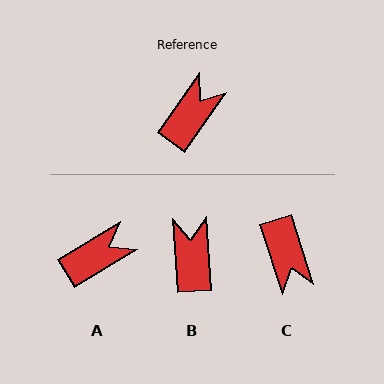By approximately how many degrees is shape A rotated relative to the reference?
Approximately 24 degrees clockwise.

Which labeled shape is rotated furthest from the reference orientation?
C, about 127 degrees away.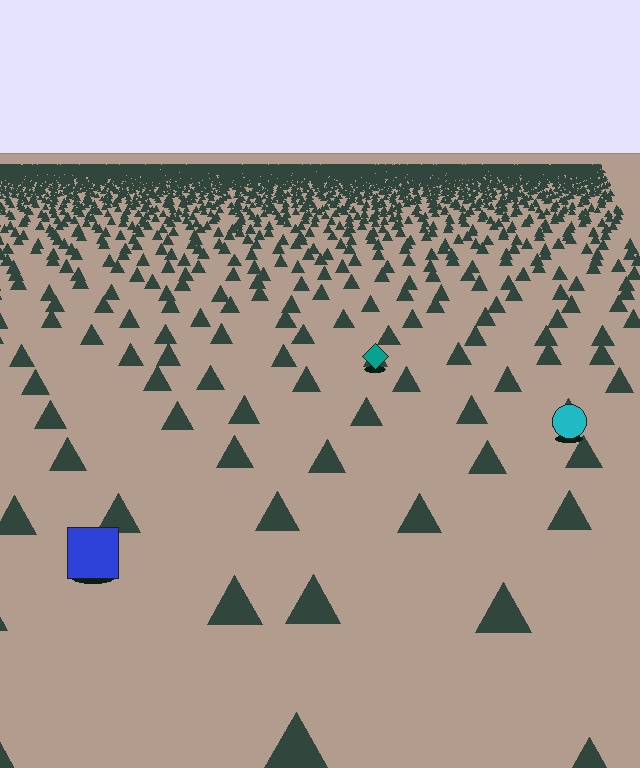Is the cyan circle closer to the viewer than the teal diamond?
Yes. The cyan circle is closer — you can tell from the texture gradient: the ground texture is coarser near it.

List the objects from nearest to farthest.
From nearest to farthest: the blue square, the cyan circle, the teal diamond.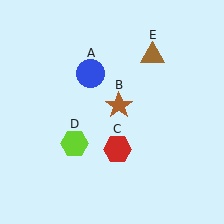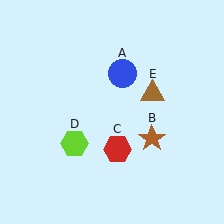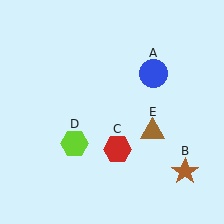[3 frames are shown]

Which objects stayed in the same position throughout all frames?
Red hexagon (object C) and lime hexagon (object D) remained stationary.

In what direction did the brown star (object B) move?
The brown star (object B) moved down and to the right.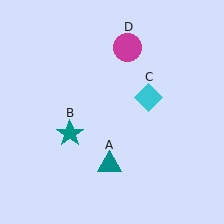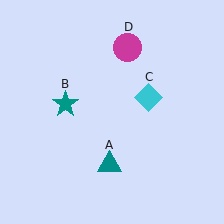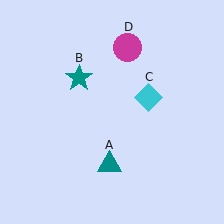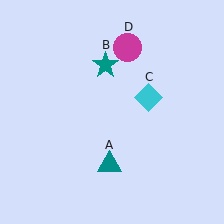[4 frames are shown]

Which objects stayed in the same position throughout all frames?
Teal triangle (object A) and cyan diamond (object C) and magenta circle (object D) remained stationary.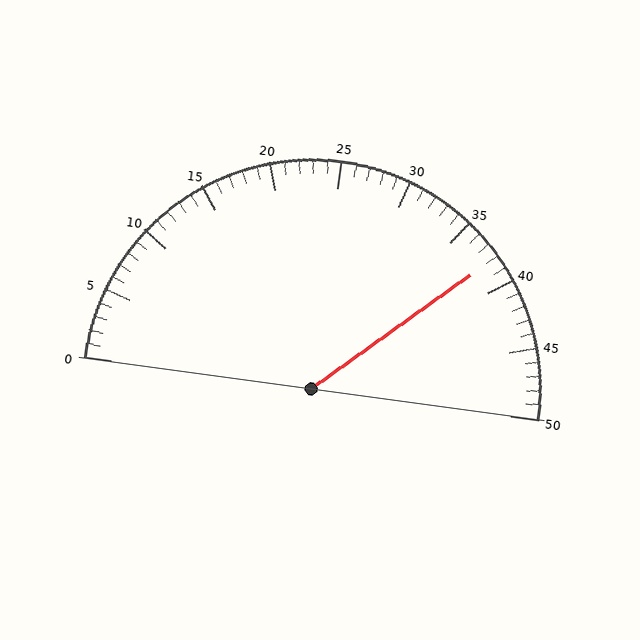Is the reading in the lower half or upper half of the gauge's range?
The reading is in the upper half of the range (0 to 50).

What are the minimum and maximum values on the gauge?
The gauge ranges from 0 to 50.